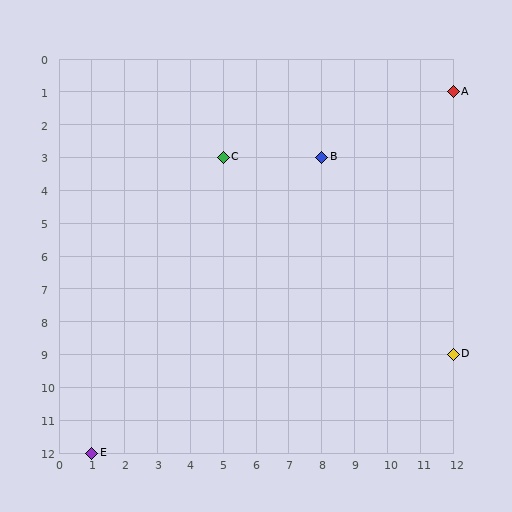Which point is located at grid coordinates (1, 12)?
Point E is at (1, 12).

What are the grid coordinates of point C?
Point C is at grid coordinates (5, 3).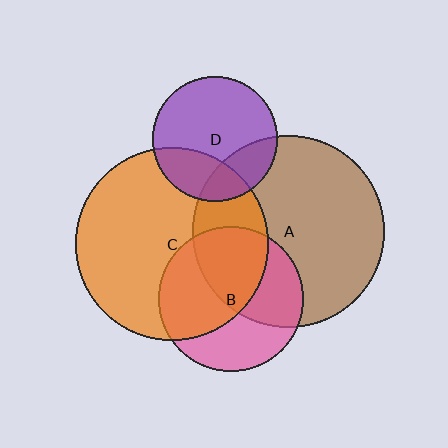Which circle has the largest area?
Circle C (orange).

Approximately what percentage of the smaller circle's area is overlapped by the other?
Approximately 45%.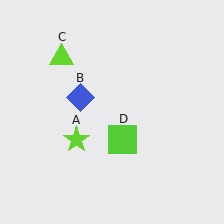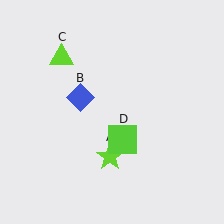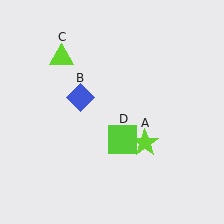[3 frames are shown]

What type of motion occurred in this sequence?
The lime star (object A) rotated counterclockwise around the center of the scene.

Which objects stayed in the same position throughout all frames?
Blue diamond (object B) and lime triangle (object C) and lime square (object D) remained stationary.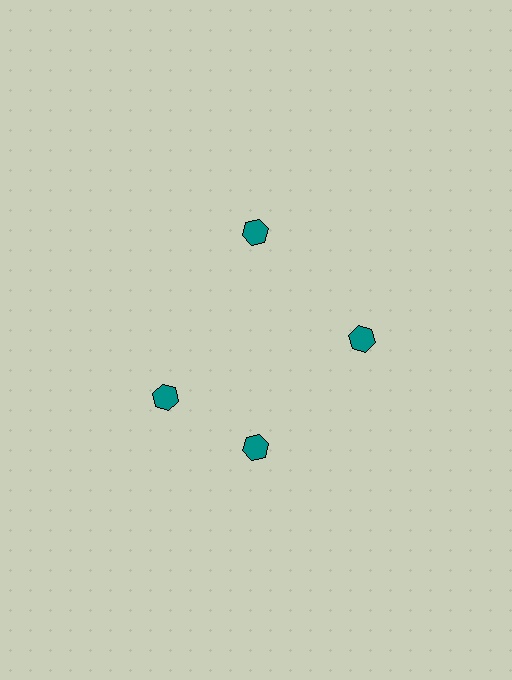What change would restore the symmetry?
The symmetry would be restored by rotating it back into even spacing with its neighbors so that all 4 hexagons sit at equal angles and equal distance from the center.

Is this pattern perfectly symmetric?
No. The 4 teal hexagons are arranged in a ring, but one element near the 9 o'clock position is rotated out of alignment along the ring, breaking the 4-fold rotational symmetry.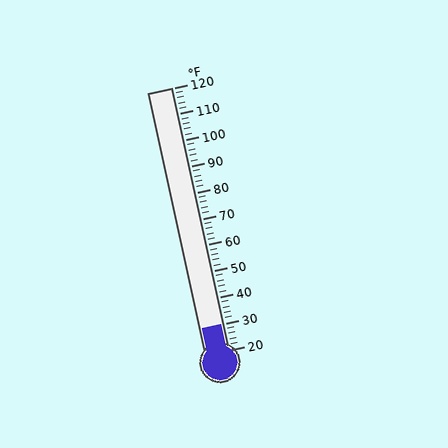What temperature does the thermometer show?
The thermometer shows approximately 30°F.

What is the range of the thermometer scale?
The thermometer scale ranges from 20°F to 120°F.